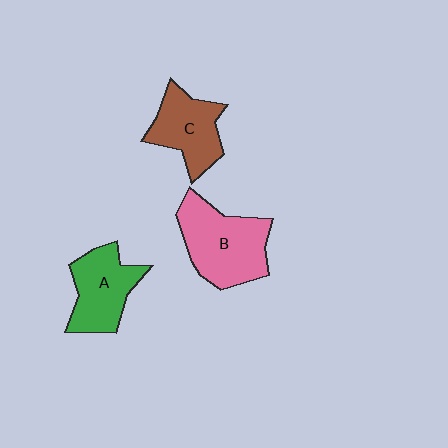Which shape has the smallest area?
Shape C (brown).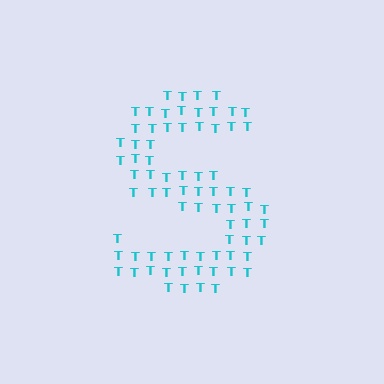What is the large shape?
The large shape is the letter S.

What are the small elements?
The small elements are letter T's.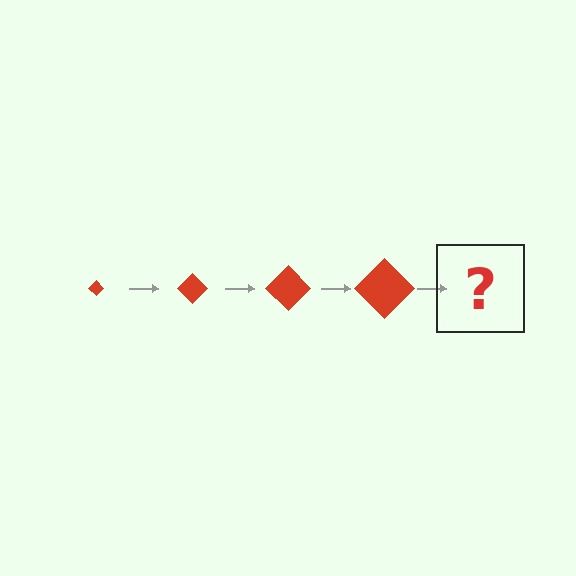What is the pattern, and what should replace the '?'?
The pattern is that the diamond gets progressively larger each step. The '?' should be a red diamond, larger than the previous one.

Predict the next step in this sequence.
The next step is a red diamond, larger than the previous one.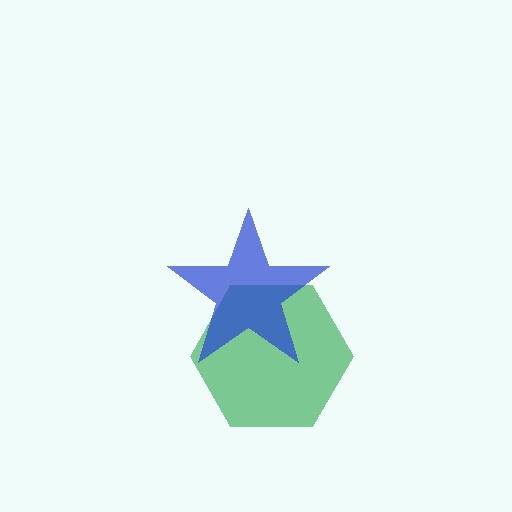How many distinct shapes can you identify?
There are 2 distinct shapes: a green hexagon, a blue star.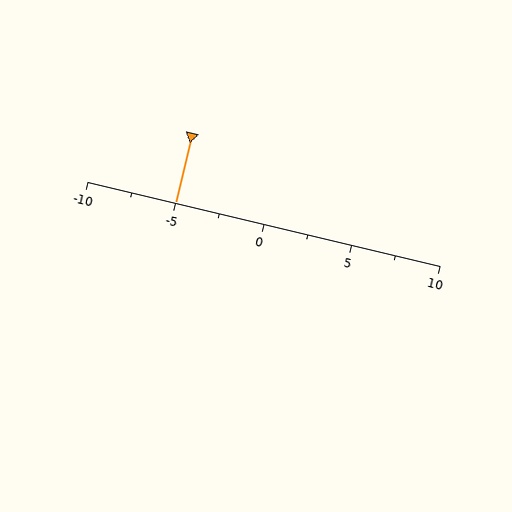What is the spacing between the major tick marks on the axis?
The major ticks are spaced 5 apart.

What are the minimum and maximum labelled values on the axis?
The axis runs from -10 to 10.